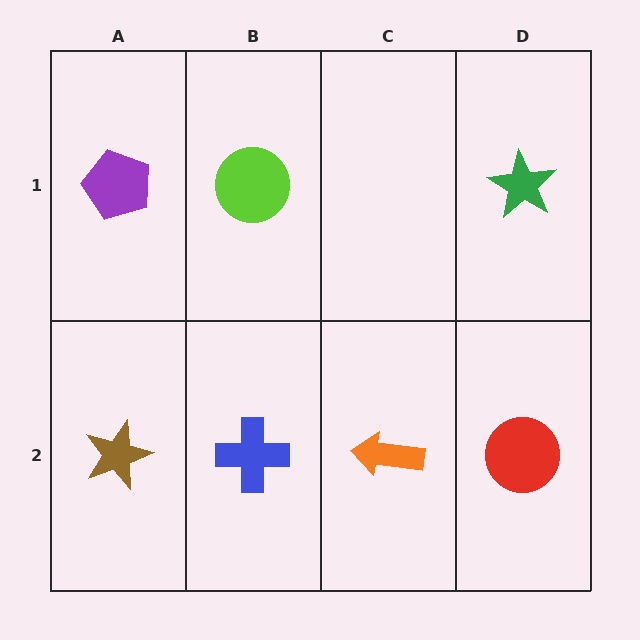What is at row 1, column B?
A lime circle.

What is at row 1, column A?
A purple pentagon.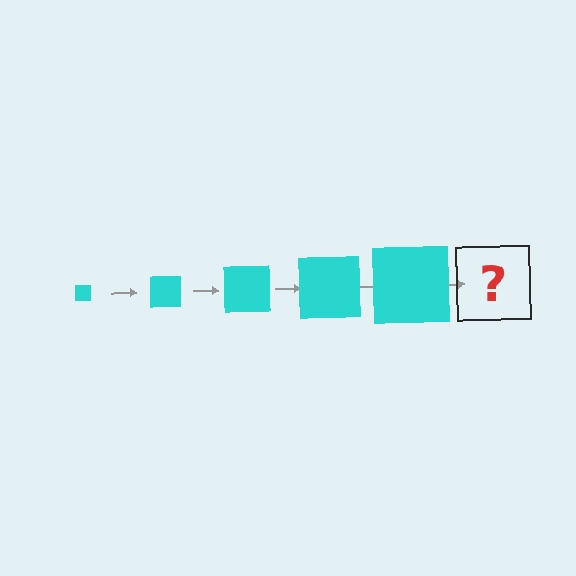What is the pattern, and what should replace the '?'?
The pattern is that the square gets progressively larger each step. The '?' should be a cyan square, larger than the previous one.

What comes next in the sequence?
The next element should be a cyan square, larger than the previous one.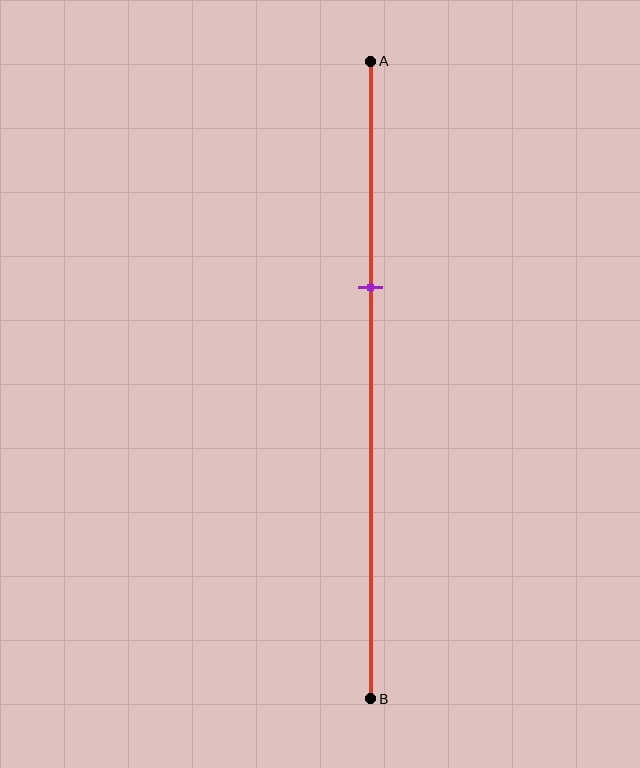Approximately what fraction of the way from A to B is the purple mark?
The purple mark is approximately 35% of the way from A to B.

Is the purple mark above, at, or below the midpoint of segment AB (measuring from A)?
The purple mark is above the midpoint of segment AB.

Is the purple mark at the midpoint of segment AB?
No, the mark is at about 35% from A, not at the 50% midpoint.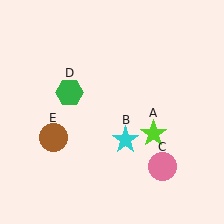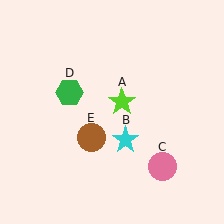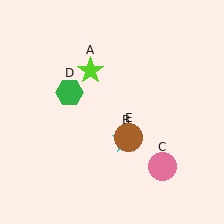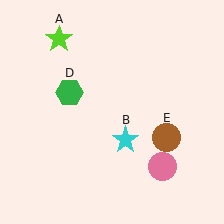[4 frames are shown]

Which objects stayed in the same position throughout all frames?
Cyan star (object B) and pink circle (object C) and green hexagon (object D) remained stationary.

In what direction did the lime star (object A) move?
The lime star (object A) moved up and to the left.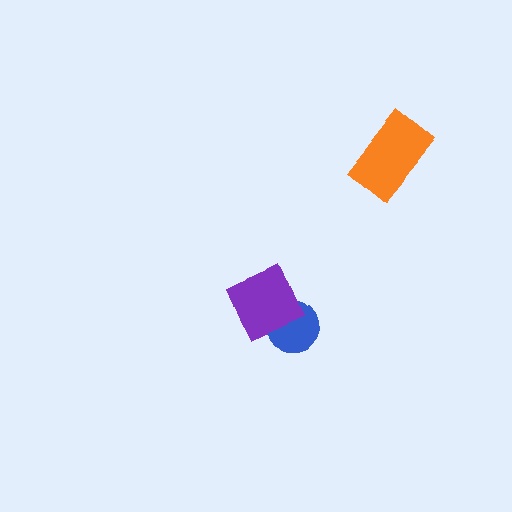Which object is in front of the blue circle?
The purple diamond is in front of the blue circle.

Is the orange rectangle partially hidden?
No, no other shape covers it.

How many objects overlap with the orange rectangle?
0 objects overlap with the orange rectangle.